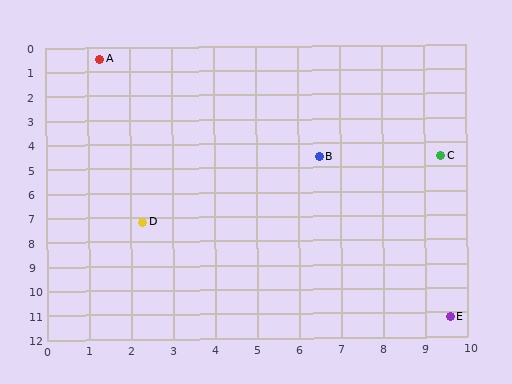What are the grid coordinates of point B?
Point B is at approximately (6.5, 4.6).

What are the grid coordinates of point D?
Point D is at approximately (2.3, 7.2).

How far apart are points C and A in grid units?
Points C and A are about 9.1 grid units apart.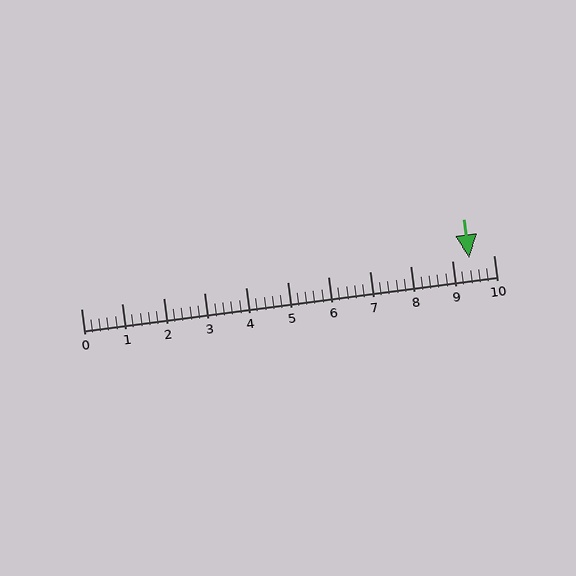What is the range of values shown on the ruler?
The ruler shows values from 0 to 10.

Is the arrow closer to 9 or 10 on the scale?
The arrow is closer to 9.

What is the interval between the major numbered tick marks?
The major tick marks are spaced 1 units apart.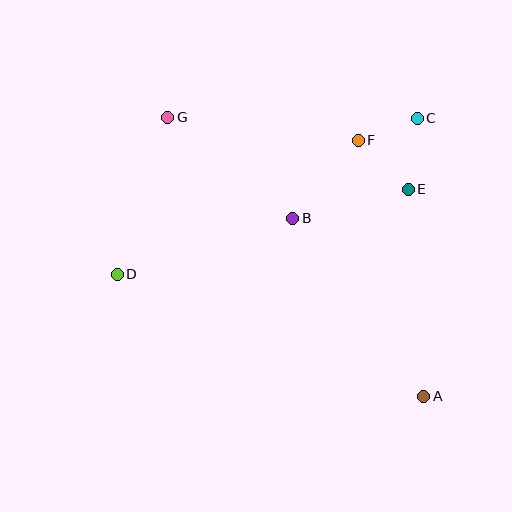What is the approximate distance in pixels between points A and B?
The distance between A and B is approximately 221 pixels.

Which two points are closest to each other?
Points C and F are closest to each other.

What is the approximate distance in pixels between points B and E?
The distance between B and E is approximately 119 pixels.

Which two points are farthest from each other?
Points A and G are farthest from each other.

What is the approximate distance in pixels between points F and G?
The distance between F and G is approximately 192 pixels.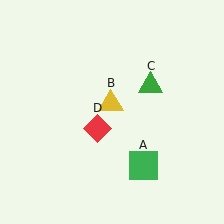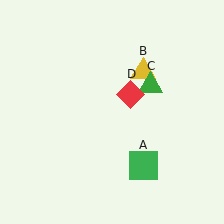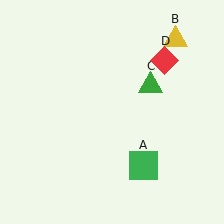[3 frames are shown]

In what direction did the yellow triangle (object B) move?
The yellow triangle (object B) moved up and to the right.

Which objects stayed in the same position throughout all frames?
Green square (object A) and green triangle (object C) remained stationary.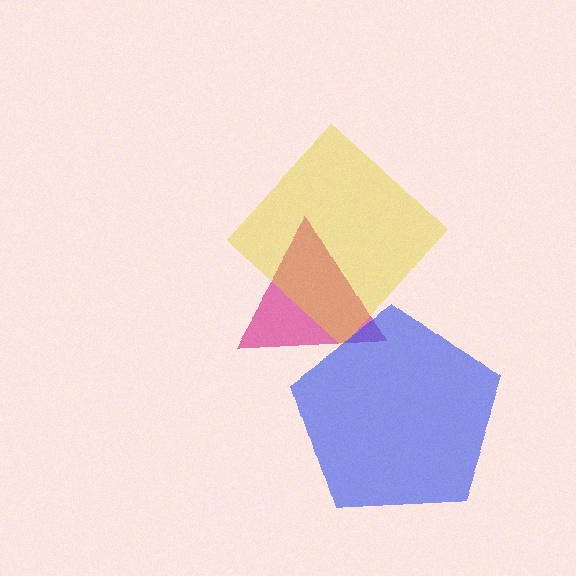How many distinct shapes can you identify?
There are 3 distinct shapes: a magenta triangle, a yellow diamond, a blue pentagon.